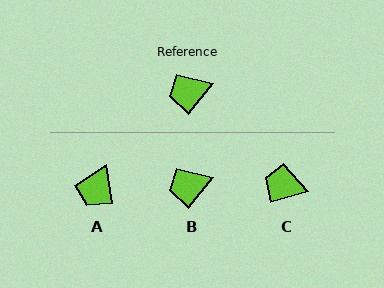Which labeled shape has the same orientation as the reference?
B.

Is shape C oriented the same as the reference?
No, it is off by about 35 degrees.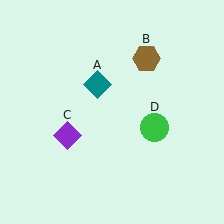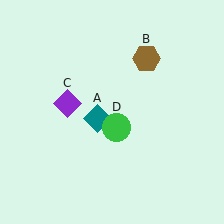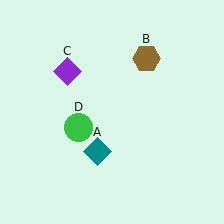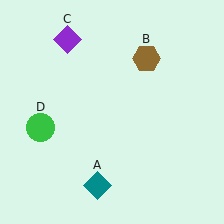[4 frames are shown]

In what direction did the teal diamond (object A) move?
The teal diamond (object A) moved down.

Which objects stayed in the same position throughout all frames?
Brown hexagon (object B) remained stationary.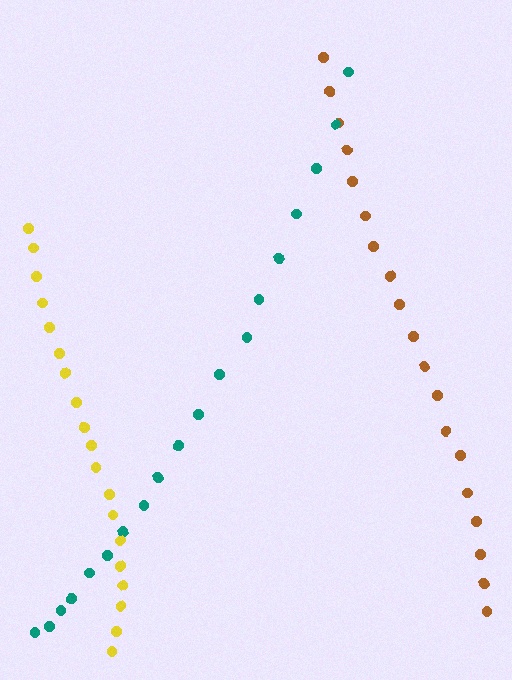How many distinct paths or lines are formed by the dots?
There are 3 distinct paths.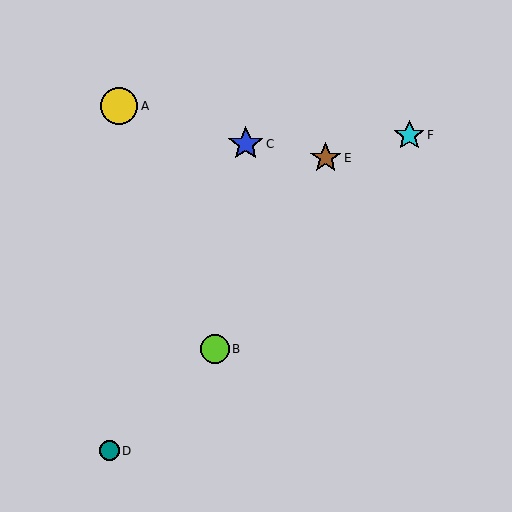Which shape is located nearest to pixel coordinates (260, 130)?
The blue star (labeled C) at (246, 144) is nearest to that location.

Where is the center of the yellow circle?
The center of the yellow circle is at (119, 106).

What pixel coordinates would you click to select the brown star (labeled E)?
Click at (326, 158) to select the brown star E.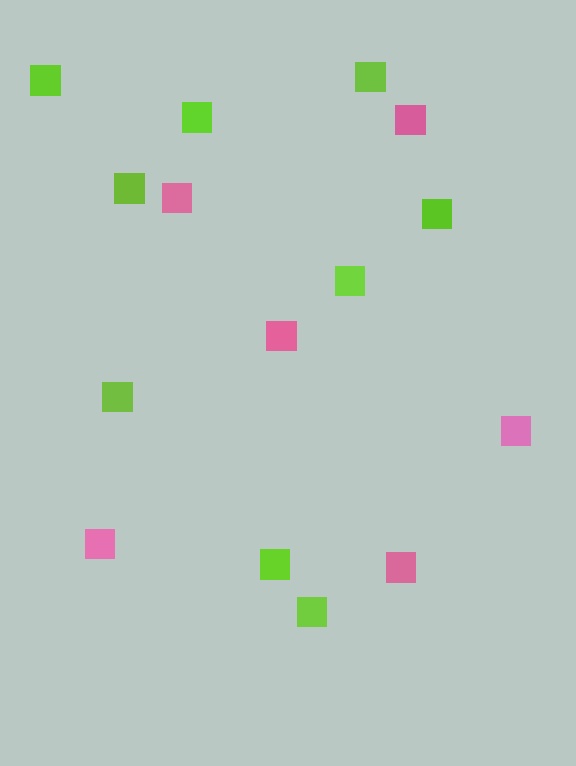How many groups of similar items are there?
There are 2 groups: one group of lime squares (9) and one group of pink squares (6).